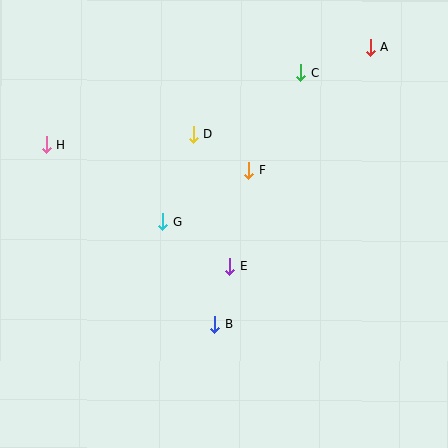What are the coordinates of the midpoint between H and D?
The midpoint between H and D is at (120, 140).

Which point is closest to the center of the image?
Point E at (230, 266) is closest to the center.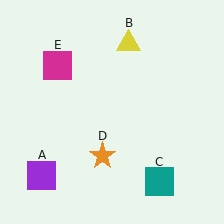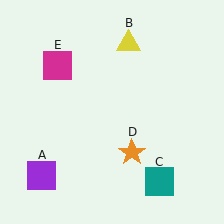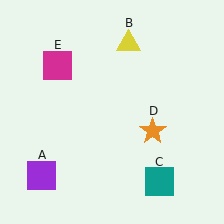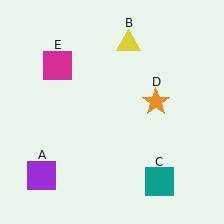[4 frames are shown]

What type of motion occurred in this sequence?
The orange star (object D) rotated counterclockwise around the center of the scene.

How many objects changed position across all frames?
1 object changed position: orange star (object D).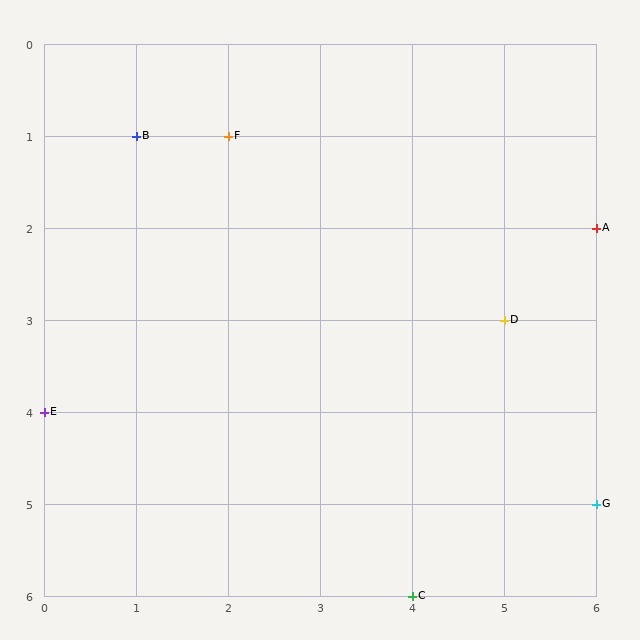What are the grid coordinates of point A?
Point A is at grid coordinates (6, 2).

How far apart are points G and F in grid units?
Points G and F are 4 columns and 4 rows apart (about 5.7 grid units diagonally).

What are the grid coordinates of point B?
Point B is at grid coordinates (1, 1).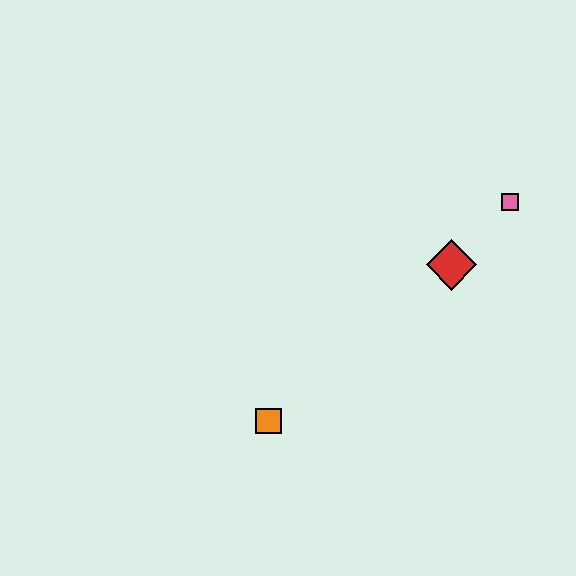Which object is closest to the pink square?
The red diamond is closest to the pink square.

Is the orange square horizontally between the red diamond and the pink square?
No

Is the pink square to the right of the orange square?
Yes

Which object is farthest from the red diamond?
The orange square is farthest from the red diamond.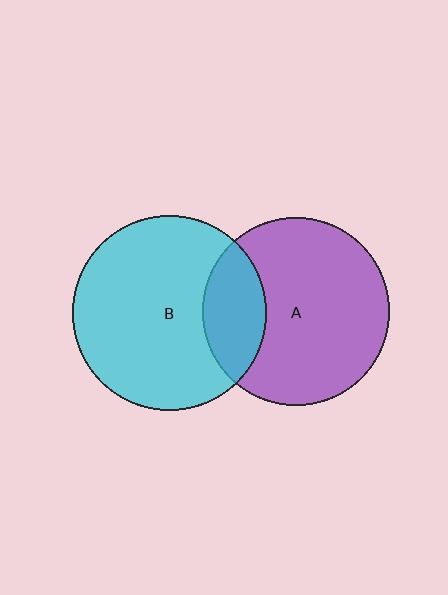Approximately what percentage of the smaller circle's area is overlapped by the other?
Approximately 25%.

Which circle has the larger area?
Circle B (cyan).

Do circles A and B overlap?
Yes.